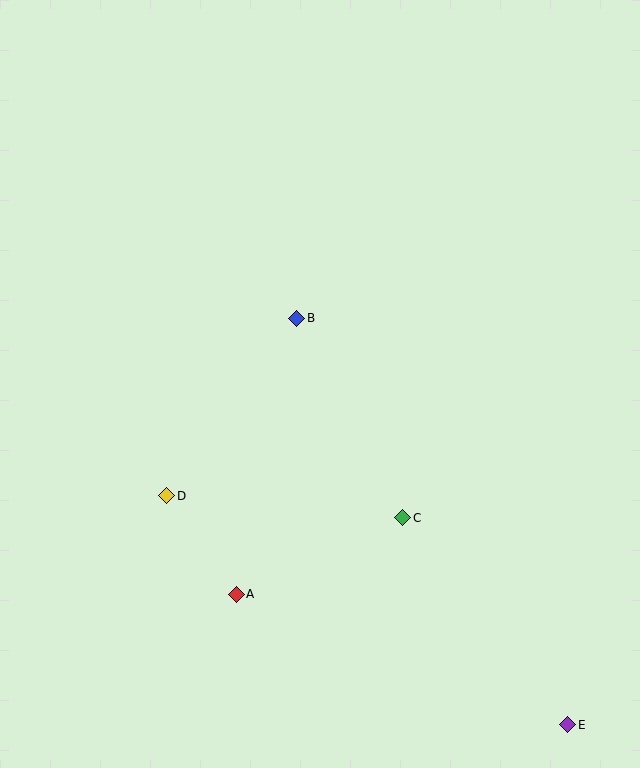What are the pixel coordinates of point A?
Point A is at (236, 594).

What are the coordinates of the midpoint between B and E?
The midpoint between B and E is at (432, 522).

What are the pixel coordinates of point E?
Point E is at (568, 725).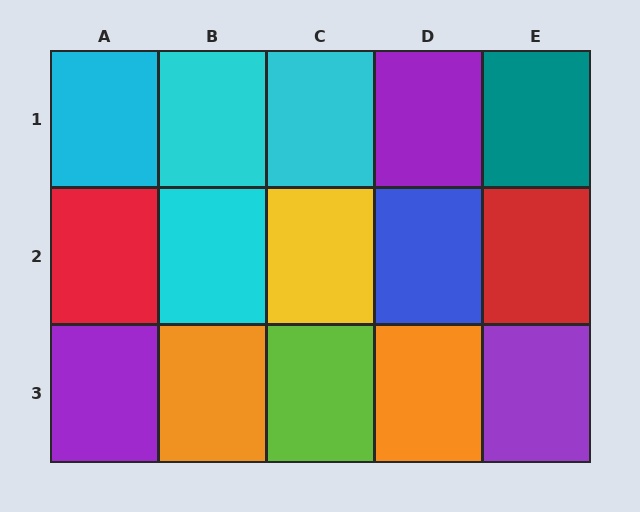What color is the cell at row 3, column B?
Orange.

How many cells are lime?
1 cell is lime.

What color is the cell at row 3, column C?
Lime.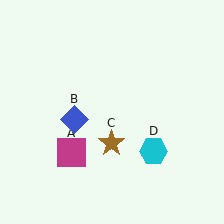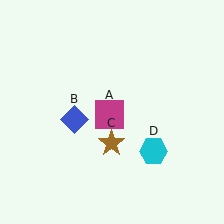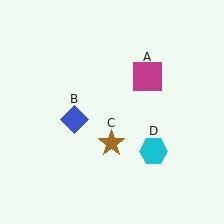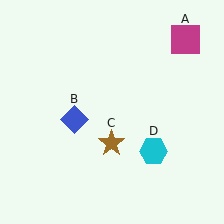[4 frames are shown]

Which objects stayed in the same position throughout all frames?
Blue diamond (object B) and brown star (object C) and cyan hexagon (object D) remained stationary.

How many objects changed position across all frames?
1 object changed position: magenta square (object A).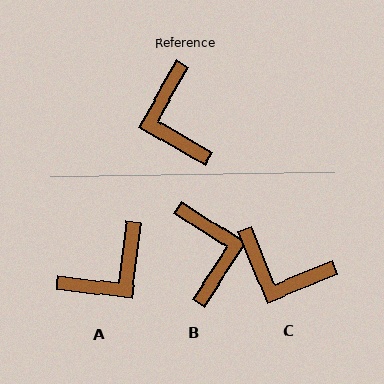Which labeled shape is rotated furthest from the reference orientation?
B, about 177 degrees away.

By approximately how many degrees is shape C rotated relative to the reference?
Approximately 52 degrees counter-clockwise.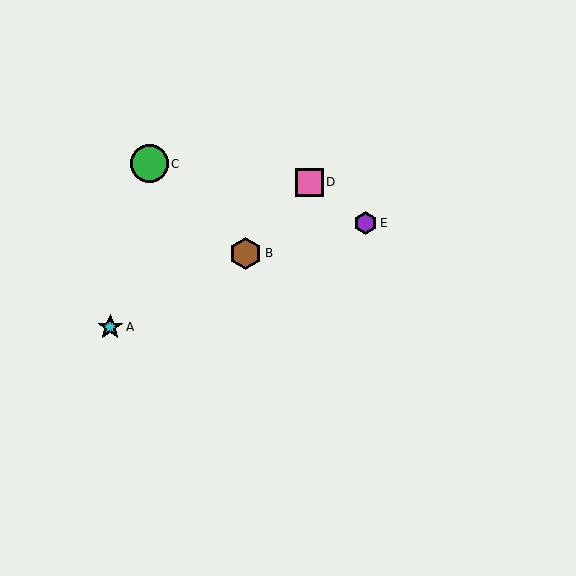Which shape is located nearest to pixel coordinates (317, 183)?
The pink square (labeled D) at (310, 182) is nearest to that location.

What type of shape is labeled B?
Shape B is a brown hexagon.